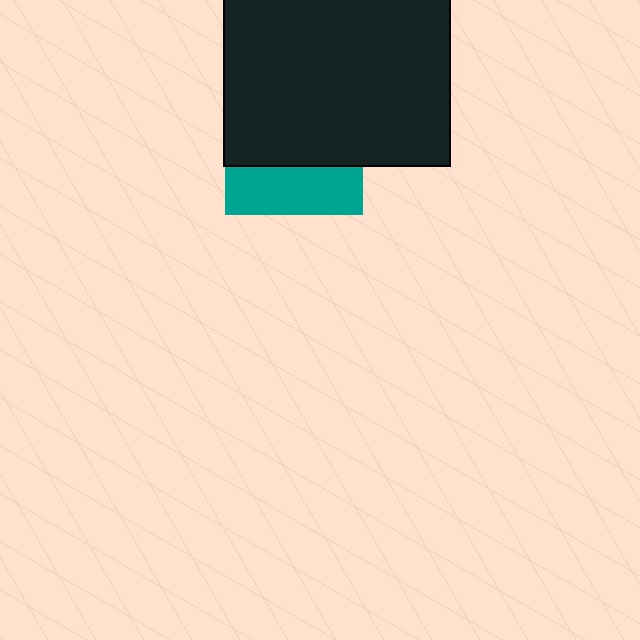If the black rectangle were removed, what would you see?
You would see the complete teal square.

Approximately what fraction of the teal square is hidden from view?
Roughly 65% of the teal square is hidden behind the black rectangle.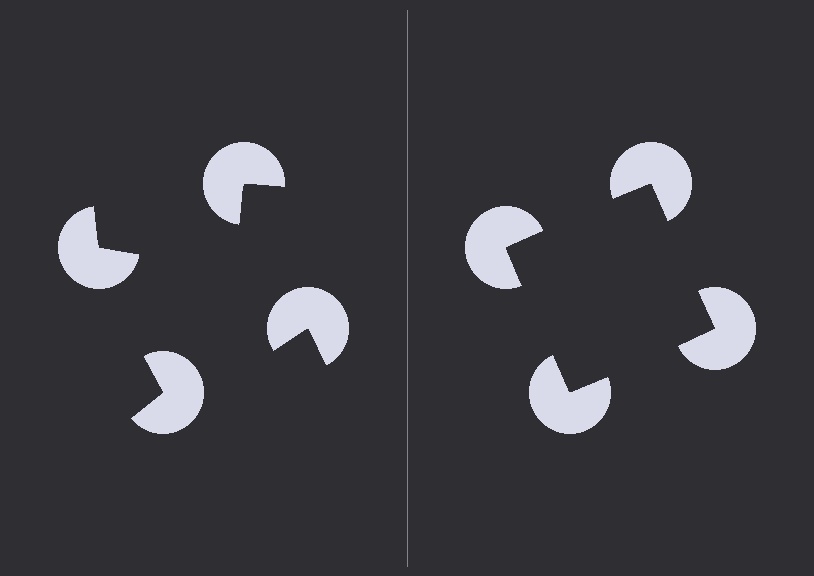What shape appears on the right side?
An illusory square.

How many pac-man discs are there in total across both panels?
8 — 4 on each side.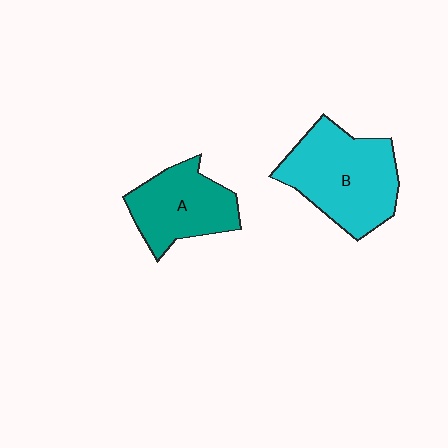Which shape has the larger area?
Shape B (cyan).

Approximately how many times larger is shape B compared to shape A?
Approximately 1.4 times.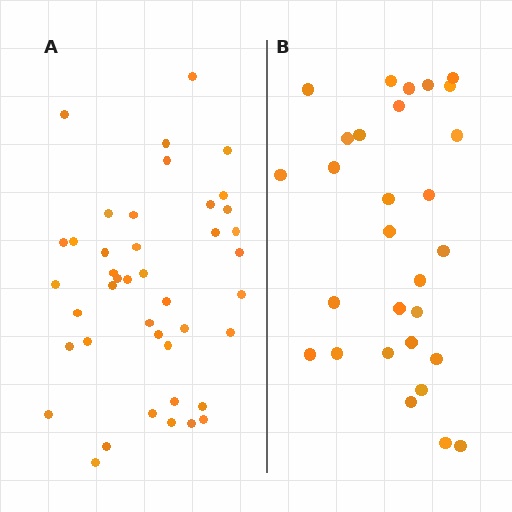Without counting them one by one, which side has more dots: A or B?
Region A (the left region) has more dots.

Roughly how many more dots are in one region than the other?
Region A has approximately 15 more dots than region B.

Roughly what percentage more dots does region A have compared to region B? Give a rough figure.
About 45% more.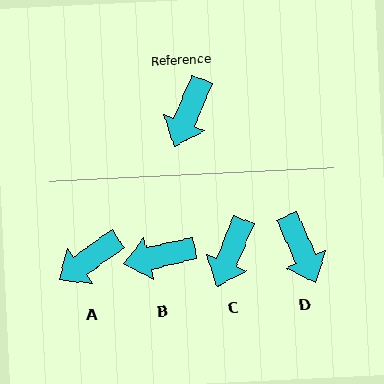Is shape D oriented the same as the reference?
No, it is off by about 46 degrees.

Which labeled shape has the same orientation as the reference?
C.